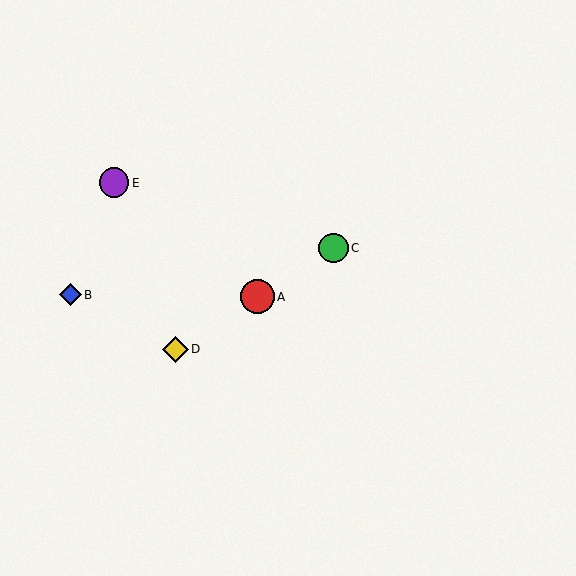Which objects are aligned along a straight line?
Objects A, C, D are aligned along a straight line.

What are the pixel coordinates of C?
Object C is at (333, 248).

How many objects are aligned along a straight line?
3 objects (A, C, D) are aligned along a straight line.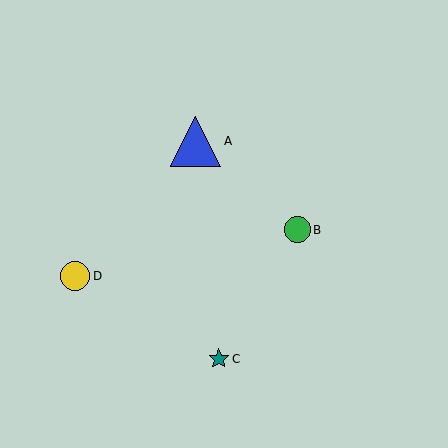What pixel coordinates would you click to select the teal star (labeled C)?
Click at (219, 359) to select the teal star C.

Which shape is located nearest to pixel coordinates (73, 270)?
The yellow circle (labeled D) at (75, 276) is nearest to that location.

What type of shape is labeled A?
Shape A is a blue triangle.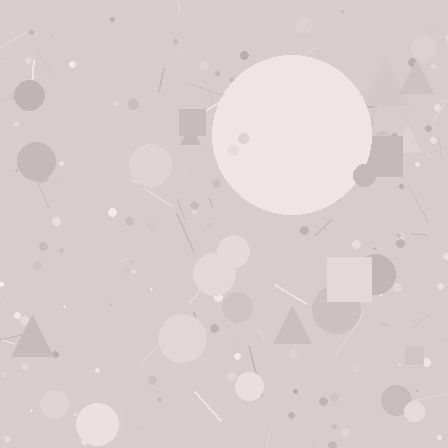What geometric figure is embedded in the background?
A circle is embedded in the background.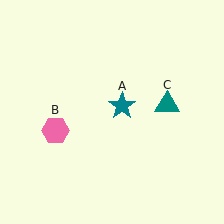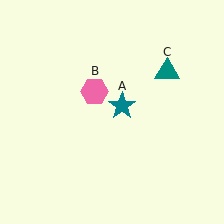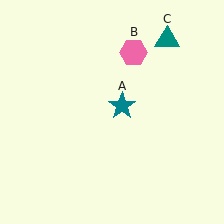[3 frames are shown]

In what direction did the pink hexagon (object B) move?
The pink hexagon (object B) moved up and to the right.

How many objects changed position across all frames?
2 objects changed position: pink hexagon (object B), teal triangle (object C).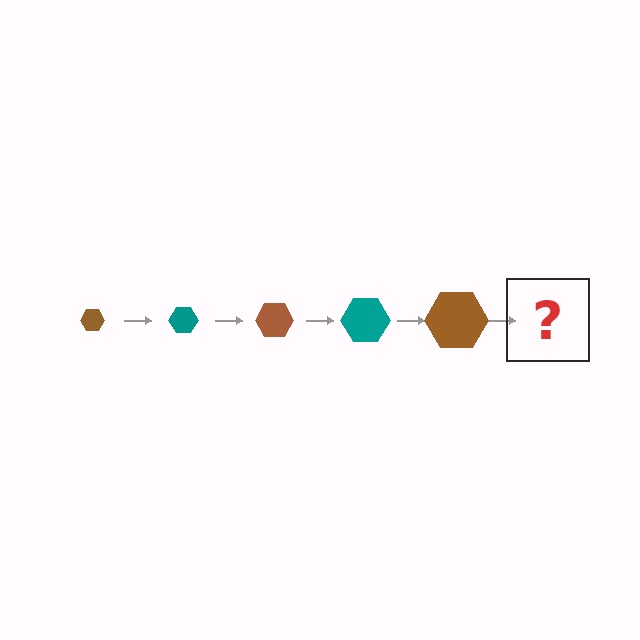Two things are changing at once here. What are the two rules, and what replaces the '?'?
The two rules are that the hexagon grows larger each step and the color cycles through brown and teal. The '?' should be a teal hexagon, larger than the previous one.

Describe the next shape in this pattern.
It should be a teal hexagon, larger than the previous one.